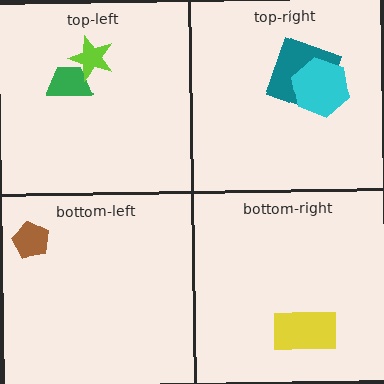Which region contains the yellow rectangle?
The bottom-right region.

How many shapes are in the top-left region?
2.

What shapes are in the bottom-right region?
The yellow rectangle.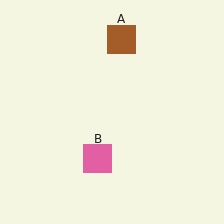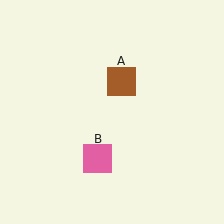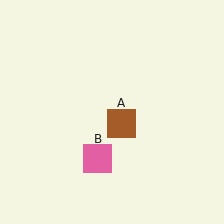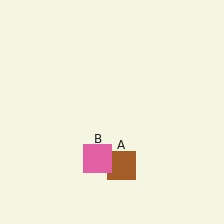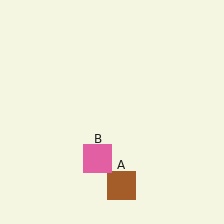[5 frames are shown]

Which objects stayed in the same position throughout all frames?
Pink square (object B) remained stationary.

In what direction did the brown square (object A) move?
The brown square (object A) moved down.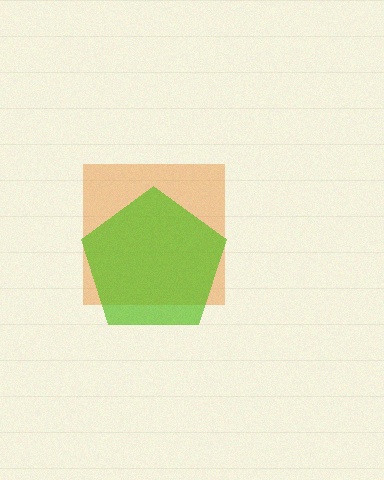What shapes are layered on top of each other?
The layered shapes are: an orange square, a lime pentagon.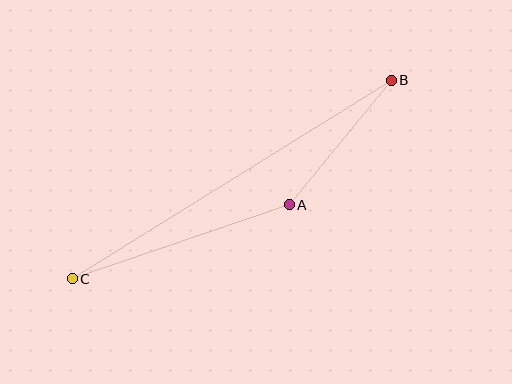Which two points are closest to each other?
Points A and B are closest to each other.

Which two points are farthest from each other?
Points B and C are farthest from each other.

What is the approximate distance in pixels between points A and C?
The distance between A and C is approximately 229 pixels.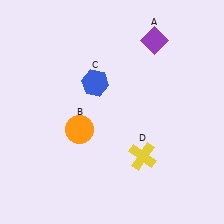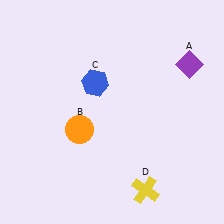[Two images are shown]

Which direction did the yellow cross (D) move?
The yellow cross (D) moved down.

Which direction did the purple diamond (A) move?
The purple diamond (A) moved right.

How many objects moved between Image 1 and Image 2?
2 objects moved between the two images.